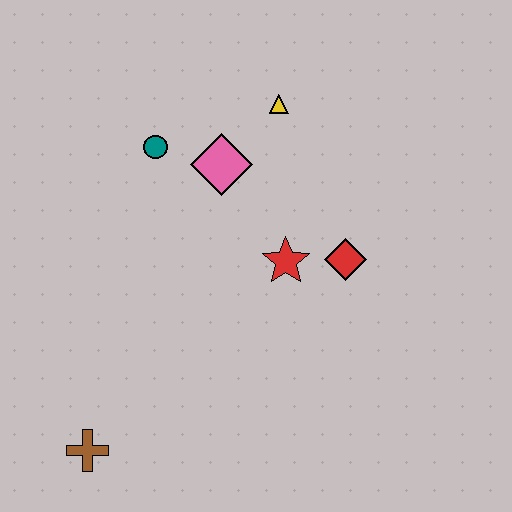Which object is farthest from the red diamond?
The brown cross is farthest from the red diamond.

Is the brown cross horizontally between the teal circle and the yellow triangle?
No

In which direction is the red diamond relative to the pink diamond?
The red diamond is to the right of the pink diamond.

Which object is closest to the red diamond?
The red star is closest to the red diamond.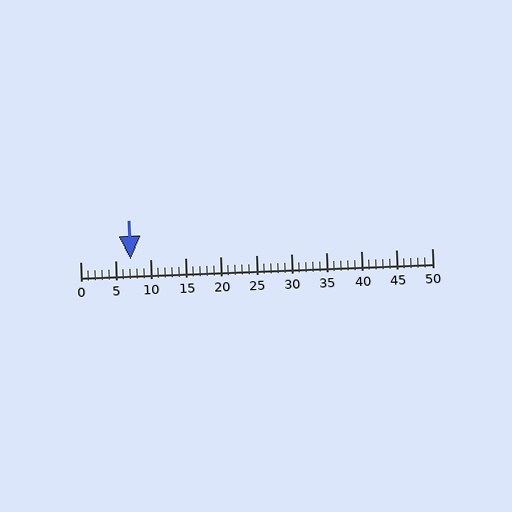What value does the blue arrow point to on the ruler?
The blue arrow points to approximately 7.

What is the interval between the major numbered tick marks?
The major tick marks are spaced 5 units apart.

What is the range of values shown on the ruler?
The ruler shows values from 0 to 50.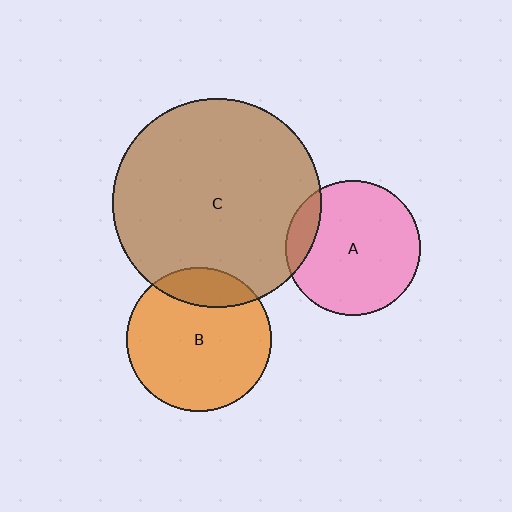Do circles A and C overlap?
Yes.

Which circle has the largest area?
Circle C (brown).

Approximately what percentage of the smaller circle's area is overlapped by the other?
Approximately 15%.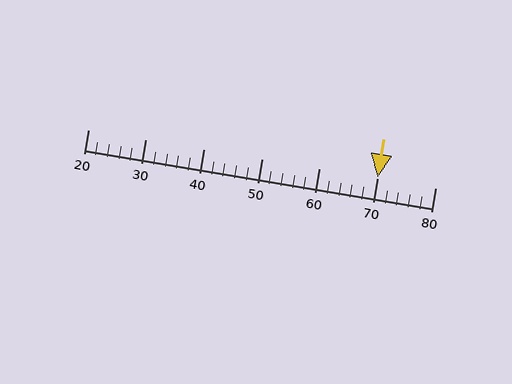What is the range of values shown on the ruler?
The ruler shows values from 20 to 80.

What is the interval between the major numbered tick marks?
The major tick marks are spaced 10 units apart.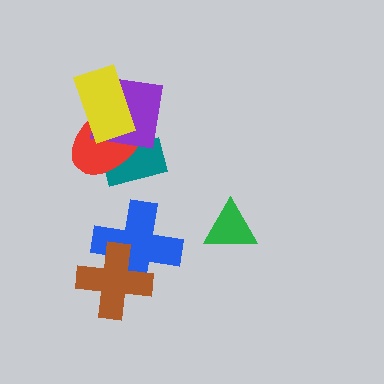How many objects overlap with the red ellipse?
3 objects overlap with the red ellipse.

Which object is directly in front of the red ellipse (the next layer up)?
The purple square is directly in front of the red ellipse.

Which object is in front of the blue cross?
The brown cross is in front of the blue cross.